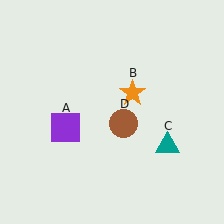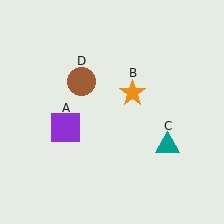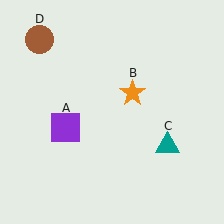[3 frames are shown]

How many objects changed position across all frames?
1 object changed position: brown circle (object D).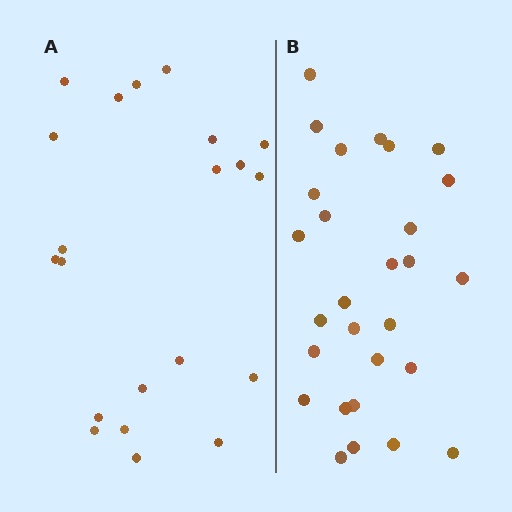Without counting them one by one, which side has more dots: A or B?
Region B (the right region) has more dots.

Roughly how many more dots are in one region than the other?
Region B has roughly 8 or so more dots than region A.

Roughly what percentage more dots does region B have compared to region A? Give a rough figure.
About 35% more.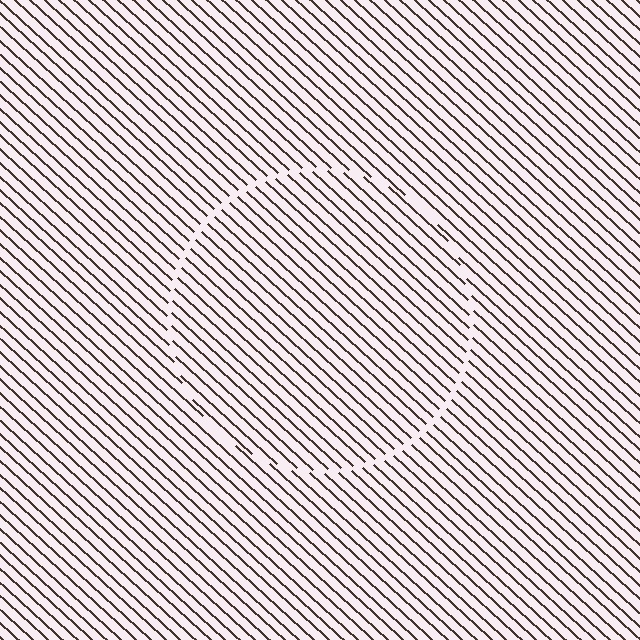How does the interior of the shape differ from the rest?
The interior of the shape contains the same grating, shifted by half a period — the contour is defined by the phase discontinuity where line-ends from the inner and outer gratings abut.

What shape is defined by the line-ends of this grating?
An illusory circle. The interior of the shape contains the same grating, shifted by half a period — the contour is defined by the phase discontinuity where line-ends from the inner and outer gratings abut.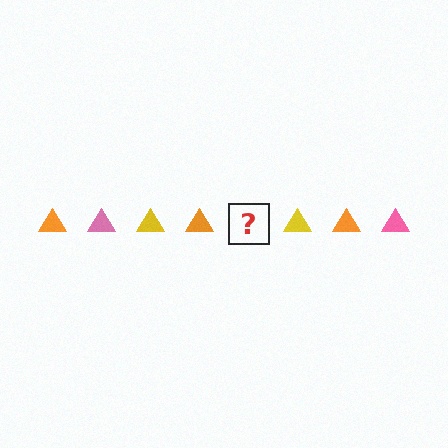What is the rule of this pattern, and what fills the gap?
The rule is that the pattern cycles through orange, pink, yellow triangles. The gap should be filled with a pink triangle.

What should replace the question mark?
The question mark should be replaced with a pink triangle.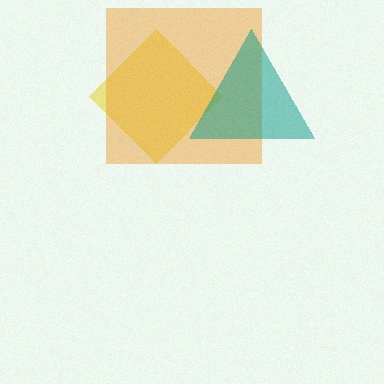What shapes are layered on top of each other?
The layered shapes are: a yellow diamond, an orange square, a teal triangle.